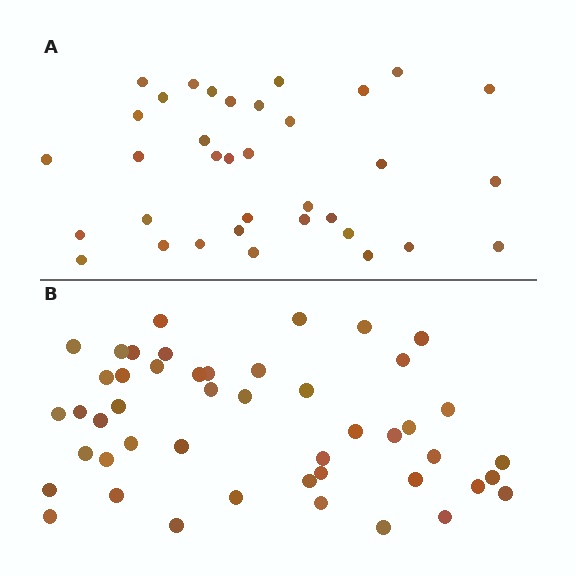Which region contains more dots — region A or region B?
Region B (the bottom region) has more dots.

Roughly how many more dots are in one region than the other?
Region B has roughly 12 or so more dots than region A.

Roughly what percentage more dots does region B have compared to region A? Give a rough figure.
About 35% more.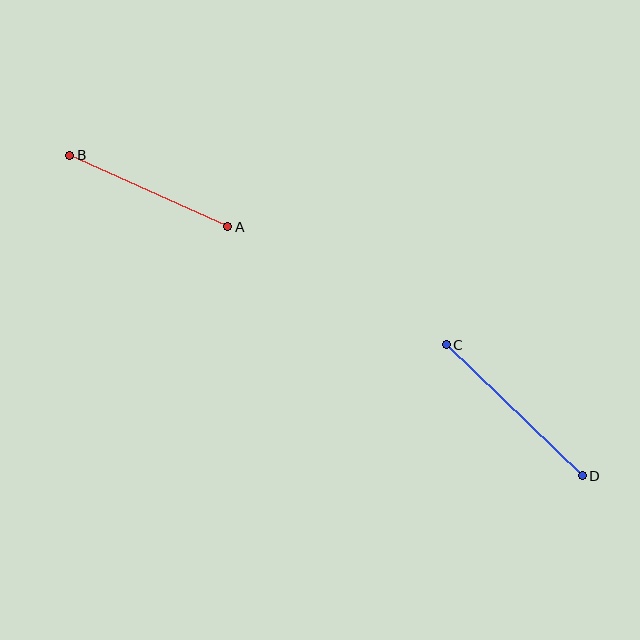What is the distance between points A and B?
The distance is approximately 174 pixels.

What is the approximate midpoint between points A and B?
The midpoint is at approximately (149, 191) pixels.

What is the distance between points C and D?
The distance is approximately 189 pixels.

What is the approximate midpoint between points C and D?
The midpoint is at approximately (514, 410) pixels.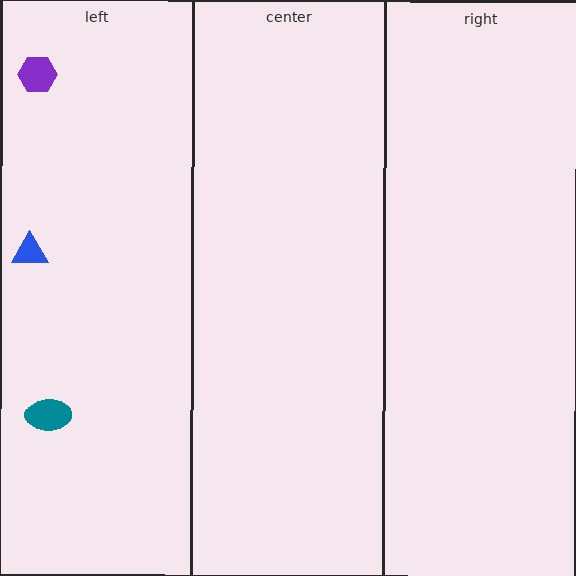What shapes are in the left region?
The purple hexagon, the teal ellipse, the blue triangle.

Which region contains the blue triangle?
The left region.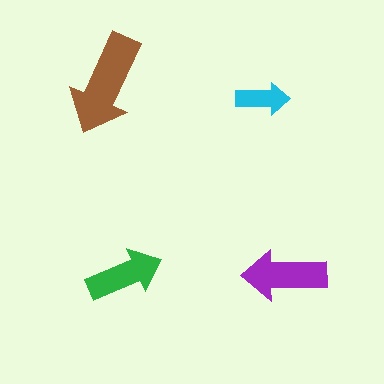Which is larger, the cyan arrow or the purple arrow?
The purple one.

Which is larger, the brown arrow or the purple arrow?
The brown one.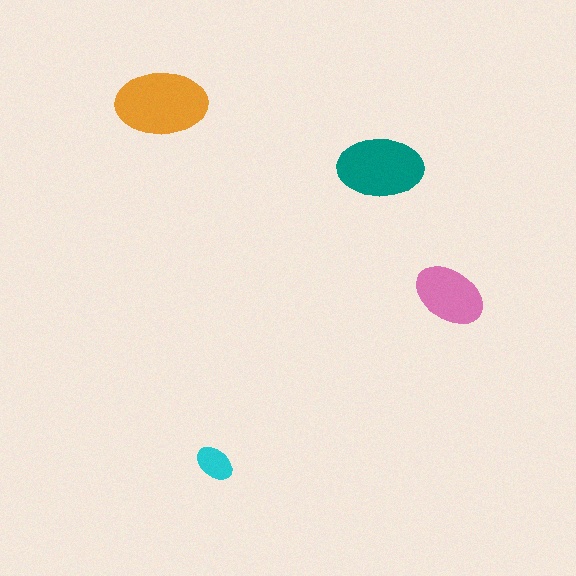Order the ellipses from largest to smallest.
the orange one, the teal one, the pink one, the cyan one.